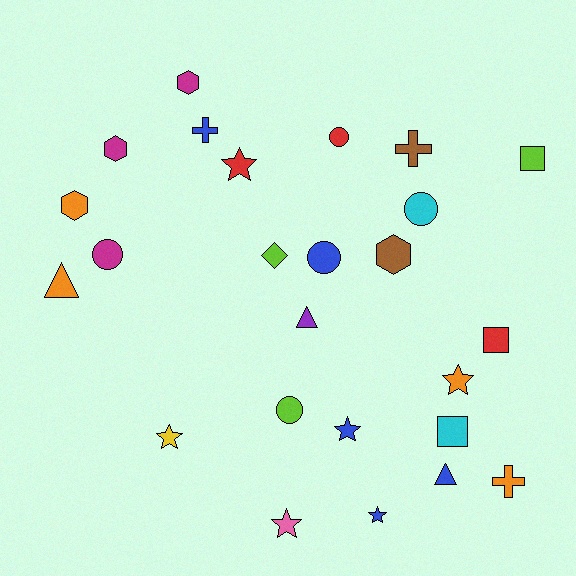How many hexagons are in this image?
There are 4 hexagons.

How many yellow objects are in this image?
There is 1 yellow object.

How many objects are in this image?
There are 25 objects.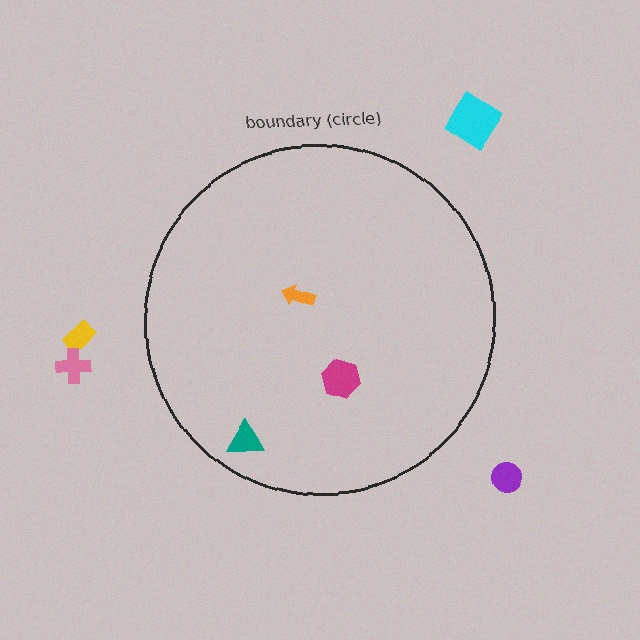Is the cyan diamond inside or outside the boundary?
Outside.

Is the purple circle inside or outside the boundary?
Outside.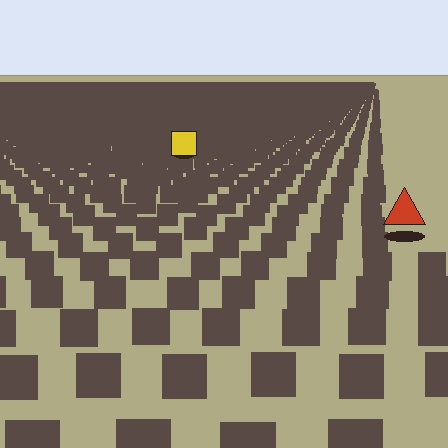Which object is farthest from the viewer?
The yellow square is farthest from the viewer. It appears smaller and the ground texture around it is denser.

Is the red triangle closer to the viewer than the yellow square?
Yes. The red triangle is closer — you can tell from the texture gradient: the ground texture is coarser near it.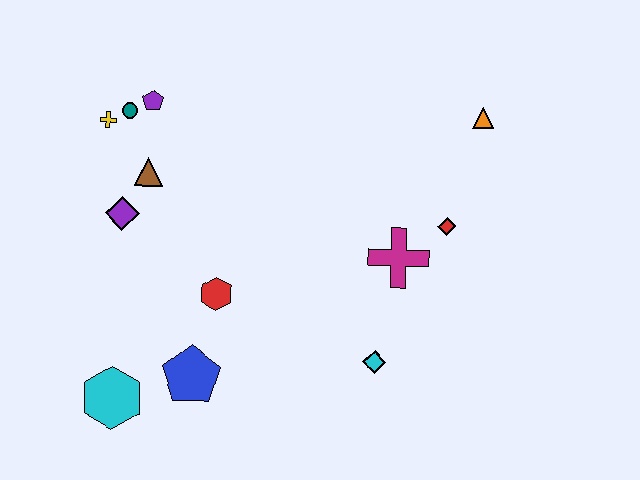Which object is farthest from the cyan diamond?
The yellow cross is farthest from the cyan diamond.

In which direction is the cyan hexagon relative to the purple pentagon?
The cyan hexagon is below the purple pentagon.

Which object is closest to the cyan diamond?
The magenta cross is closest to the cyan diamond.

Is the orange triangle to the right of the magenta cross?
Yes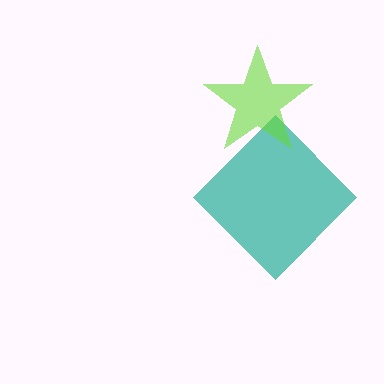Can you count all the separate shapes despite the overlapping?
Yes, there are 2 separate shapes.